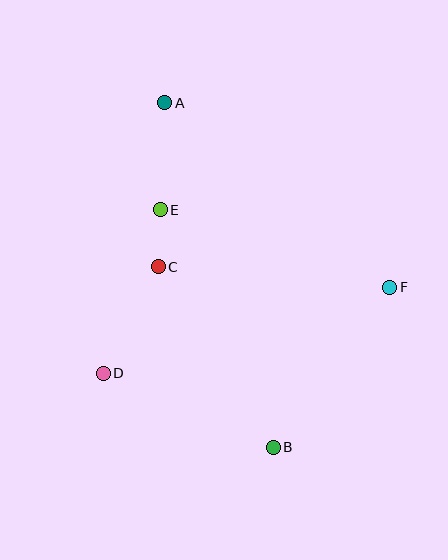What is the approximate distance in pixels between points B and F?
The distance between B and F is approximately 198 pixels.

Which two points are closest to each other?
Points C and E are closest to each other.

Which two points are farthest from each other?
Points A and B are farthest from each other.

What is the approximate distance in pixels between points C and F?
The distance between C and F is approximately 232 pixels.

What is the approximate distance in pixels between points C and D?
The distance between C and D is approximately 120 pixels.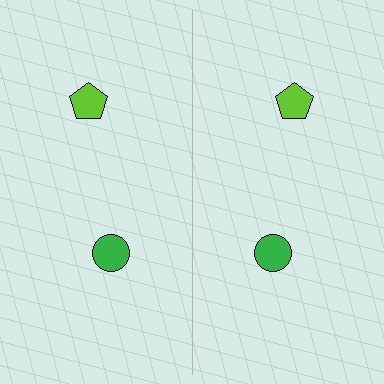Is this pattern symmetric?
Yes, this pattern has bilateral (reflection) symmetry.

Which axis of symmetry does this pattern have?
The pattern has a vertical axis of symmetry running through the center of the image.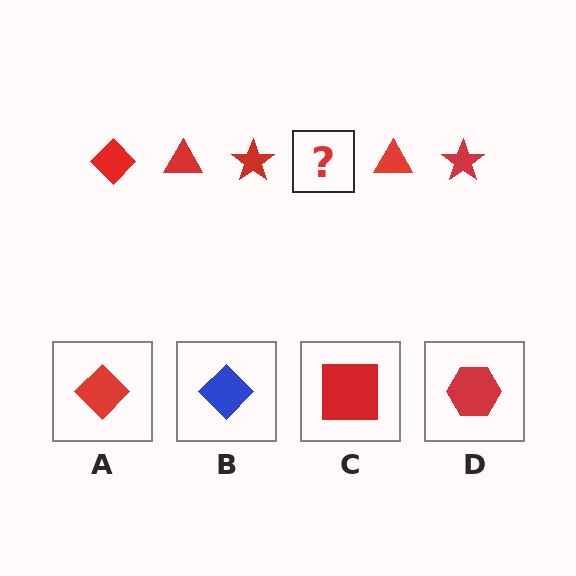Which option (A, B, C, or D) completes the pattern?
A.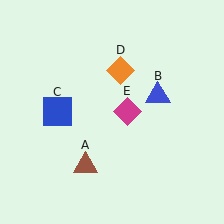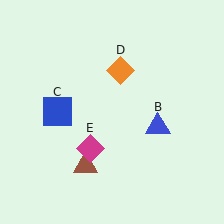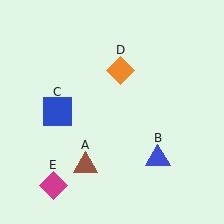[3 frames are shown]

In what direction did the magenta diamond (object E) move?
The magenta diamond (object E) moved down and to the left.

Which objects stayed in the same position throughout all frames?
Brown triangle (object A) and blue square (object C) and orange diamond (object D) remained stationary.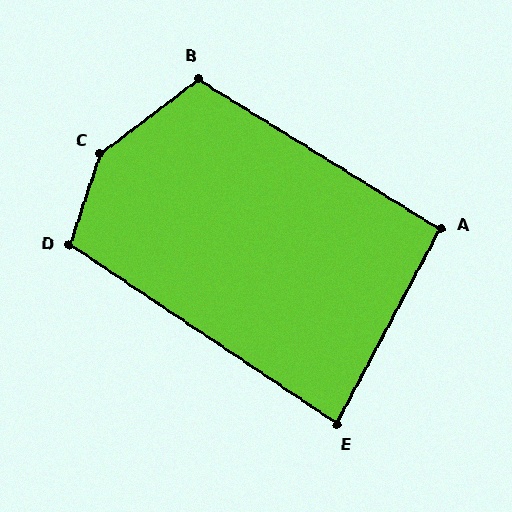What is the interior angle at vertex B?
Approximately 111 degrees (obtuse).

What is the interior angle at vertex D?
Approximately 105 degrees (obtuse).